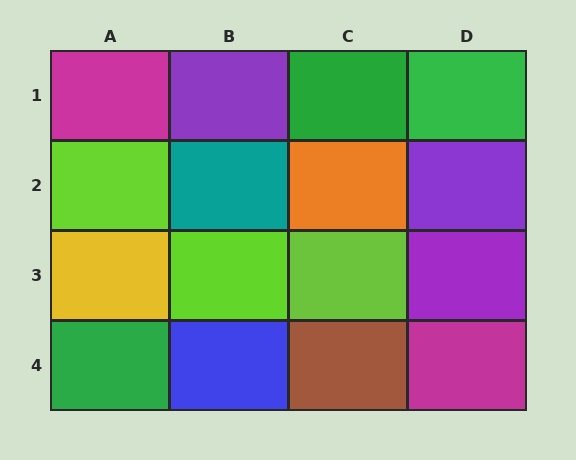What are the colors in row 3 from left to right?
Yellow, lime, lime, purple.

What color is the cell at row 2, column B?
Teal.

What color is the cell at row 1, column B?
Purple.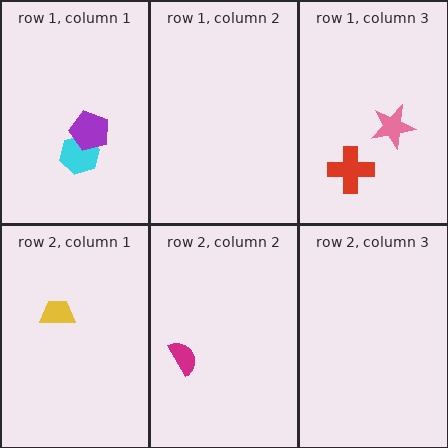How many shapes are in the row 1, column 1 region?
2.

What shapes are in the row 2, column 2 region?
The magenta semicircle.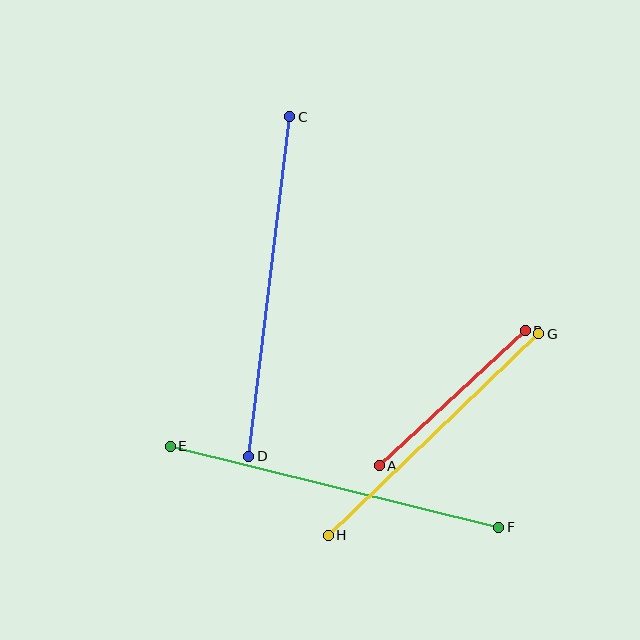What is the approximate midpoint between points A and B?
The midpoint is at approximately (452, 398) pixels.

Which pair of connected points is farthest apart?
Points C and D are farthest apart.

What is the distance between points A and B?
The distance is approximately 199 pixels.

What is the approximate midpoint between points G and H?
The midpoint is at approximately (434, 434) pixels.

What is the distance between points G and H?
The distance is approximately 291 pixels.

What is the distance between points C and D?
The distance is approximately 342 pixels.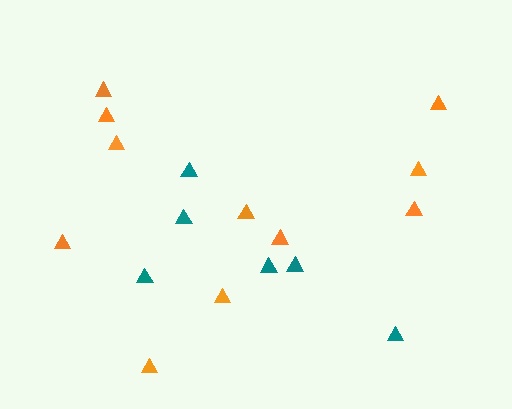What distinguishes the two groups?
There are 2 groups: one group of orange triangles (11) and one group of teal triangles (6).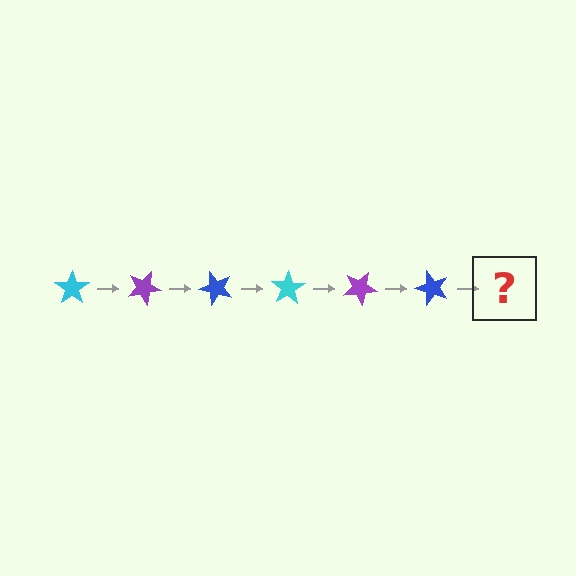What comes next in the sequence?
The next element should be a cyan star, rotated 150 degrees from the start.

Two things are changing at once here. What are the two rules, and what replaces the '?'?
The two rules are that it rotates 25 degrees each step and the color cycles through cyan, purple, and blue. The '?' should be a cyan star, rotated 150 degrees from the start.